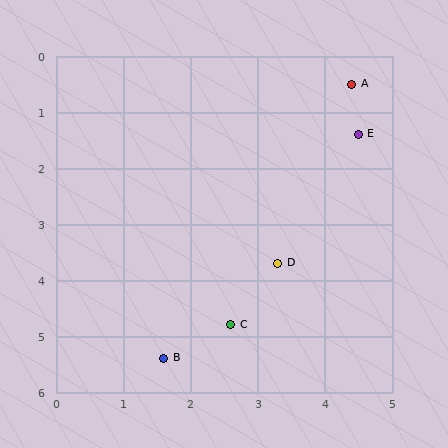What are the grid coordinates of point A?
Point A is at approximately (4.4, 0.5).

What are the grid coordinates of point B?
Point B is at approximately (1.6, 5.4).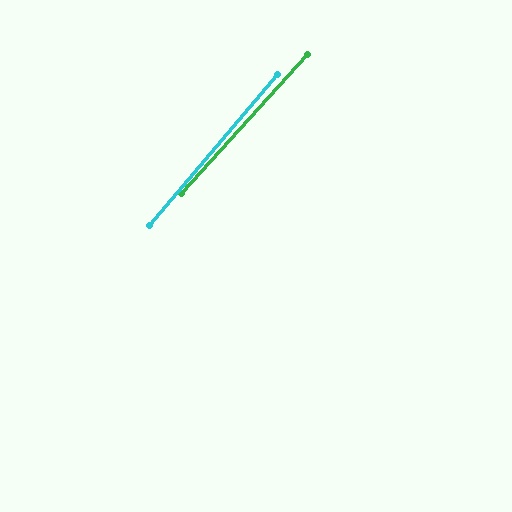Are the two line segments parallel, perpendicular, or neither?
Parallel — their directions differ by only 1.7°.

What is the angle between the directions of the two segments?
Approximately 2 degrees.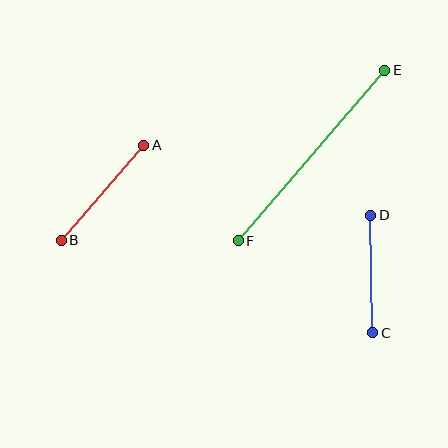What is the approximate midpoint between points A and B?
The midpoint is at approximately (103, 193) pixels.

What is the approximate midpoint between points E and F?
The midpoint is at approximately (312, 156) pixels.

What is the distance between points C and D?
The distance is approximately 118 pixels.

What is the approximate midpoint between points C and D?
The midpoint is at approximately (372, 274) pixels.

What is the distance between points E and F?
The distance is approximately 225 pixels.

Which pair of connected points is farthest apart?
Points E and F are farthest apart.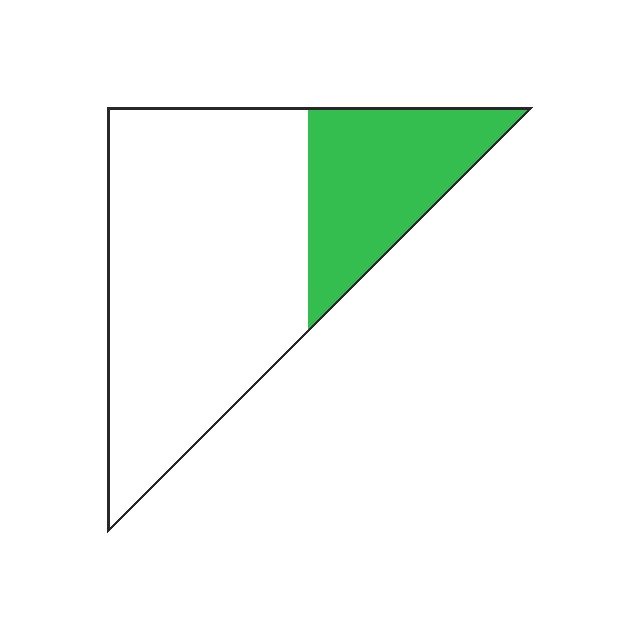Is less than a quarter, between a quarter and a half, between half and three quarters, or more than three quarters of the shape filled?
Between a quarter and a half.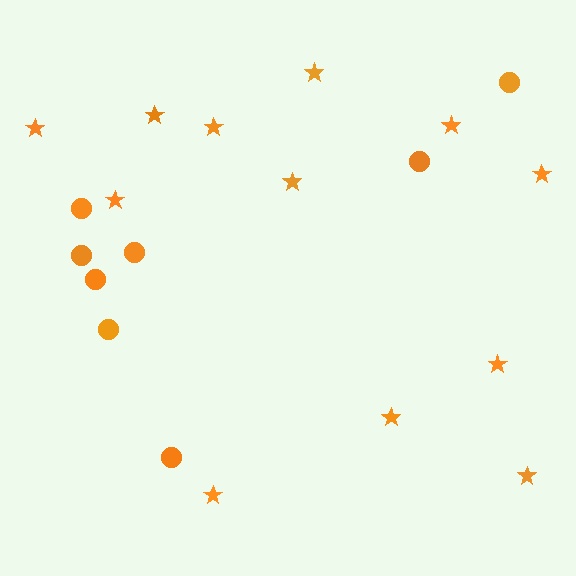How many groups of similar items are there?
There are 2 groups: one group of stars (12) and one group of circles (8).